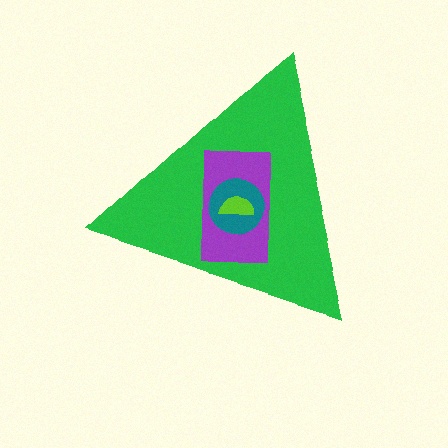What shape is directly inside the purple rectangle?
The teal circle.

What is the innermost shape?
The lime semicircle.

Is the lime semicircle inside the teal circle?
Yes.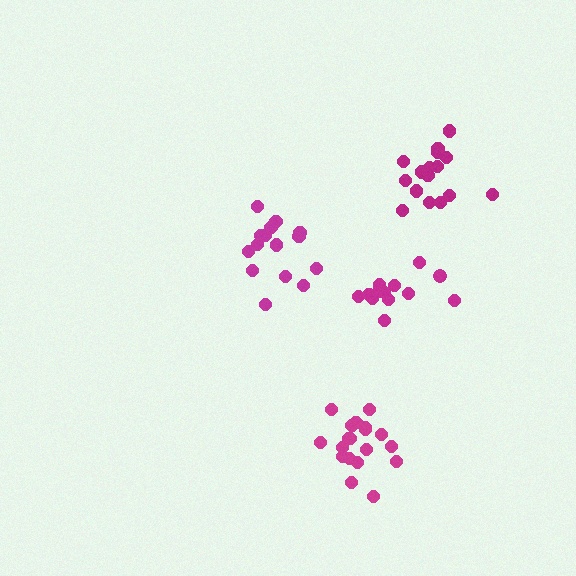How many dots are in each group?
Group 1: 20 dots, Group 2: 15 dots, Group 3: 14 dots, Group 4: 16 dots (65 total).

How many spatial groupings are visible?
There are 4 spatial groupings.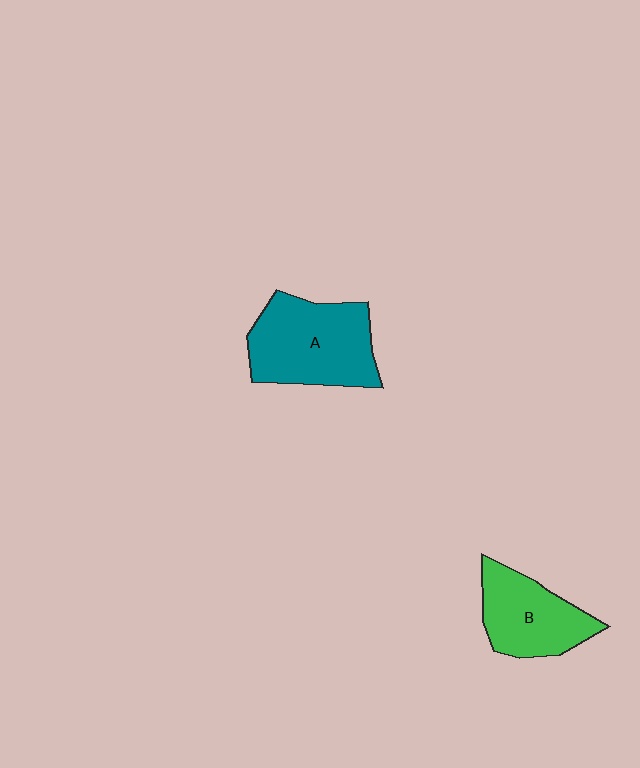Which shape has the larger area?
Shape A (teal).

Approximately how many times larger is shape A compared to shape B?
Approximately 1.4 times.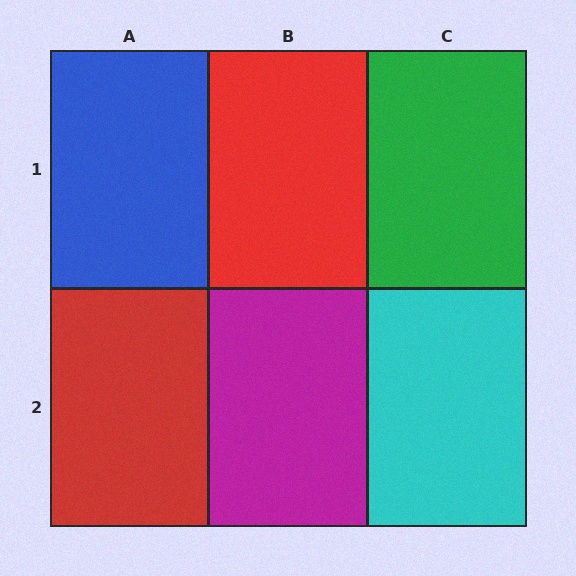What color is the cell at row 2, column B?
Magenta.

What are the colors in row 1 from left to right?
Blue, red, green.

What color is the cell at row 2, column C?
Cyan.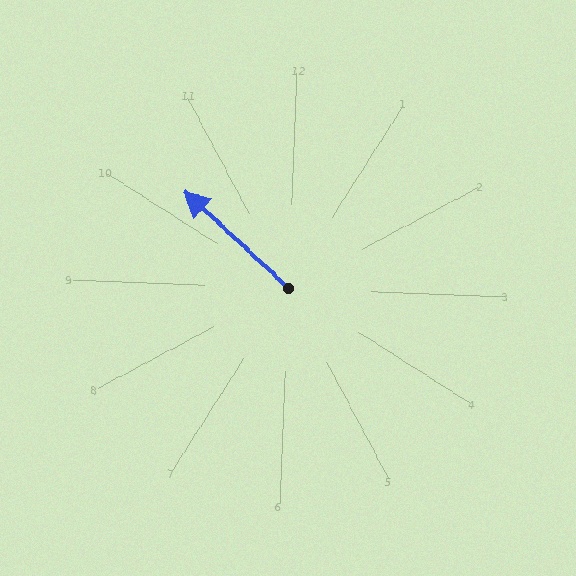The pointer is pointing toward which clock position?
Roughly 10 o'clock.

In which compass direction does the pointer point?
Northwest.